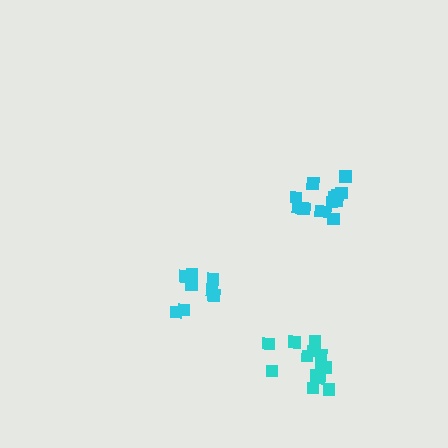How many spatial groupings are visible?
There are 3 spatial groupings.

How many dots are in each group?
Group 1: 8 dots, Group 2: 14 dots, Group 3: 14 dots (36 total).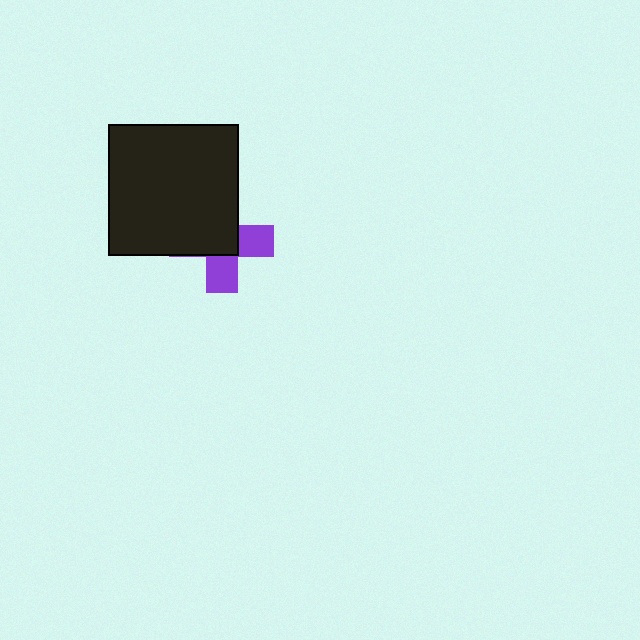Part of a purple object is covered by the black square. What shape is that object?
It is a cross.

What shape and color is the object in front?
The object in front is a black square.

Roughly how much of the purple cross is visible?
A small part of it is visible (roughly 42%).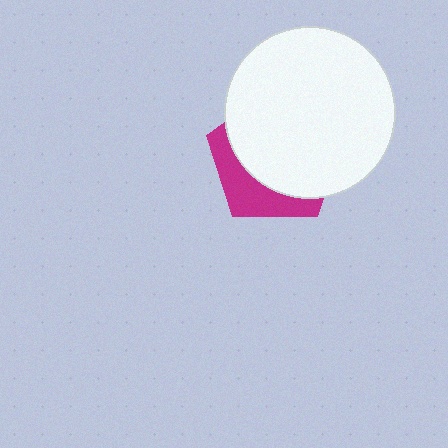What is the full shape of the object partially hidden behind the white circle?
The partially hidden object is a magenta pentagon.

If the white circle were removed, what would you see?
You would see the complete magenta pentagon.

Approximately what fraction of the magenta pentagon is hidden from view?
Roughly 69% of the magenta pentagon is hidden behind the white circle.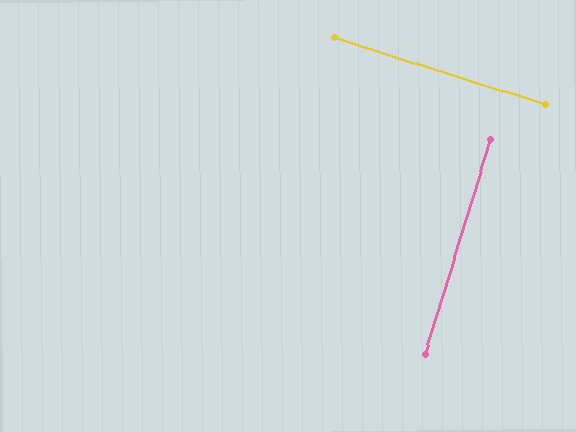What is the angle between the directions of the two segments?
Approximately 89 degrees.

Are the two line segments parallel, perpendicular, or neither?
Perpendicular — they meet at approximately 89°.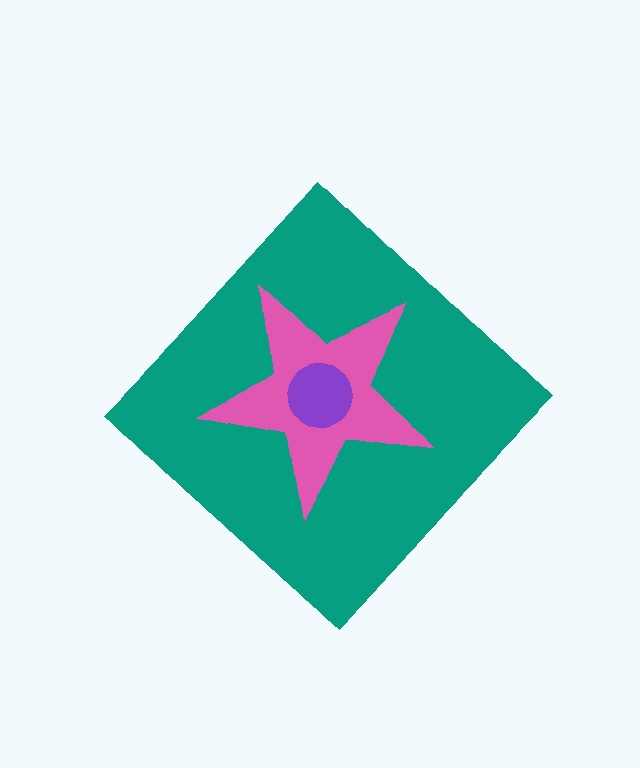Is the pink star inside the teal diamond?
Yes.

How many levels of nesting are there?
3.